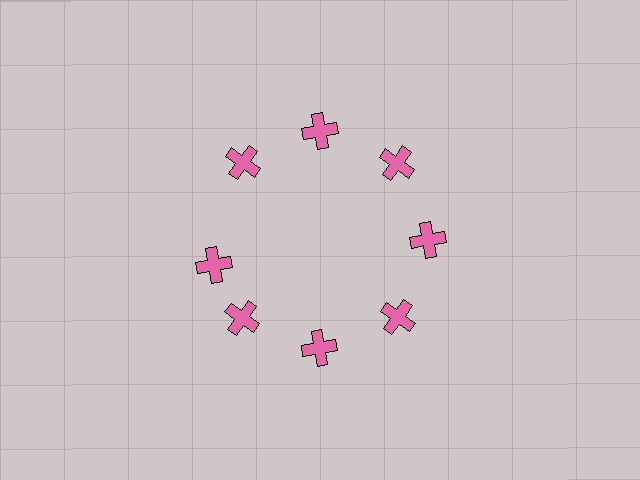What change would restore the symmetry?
The symmetry would be restored by rotating it back into even spacing with its neighbors so that all 8 crosses sit at equal angles and equal distance from the center.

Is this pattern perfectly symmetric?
No. The 8 pink crosses are arranged in a ring, but one element near the 9 o'clock position is rotated out of alignment along the ring, breaking the 8-fold rotational symmetry.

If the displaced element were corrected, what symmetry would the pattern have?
It would have 8-fold rotational symmetry — the pattern would map onto itself every 45 degrees.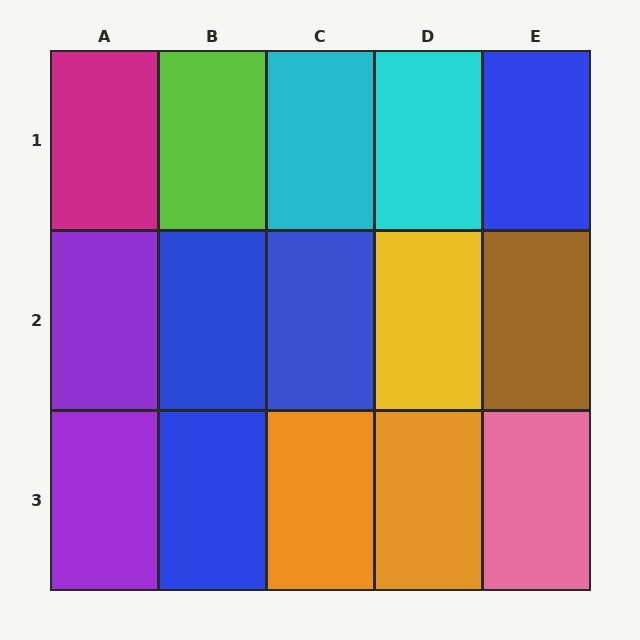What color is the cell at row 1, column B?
Lime.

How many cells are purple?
2 cells are purple.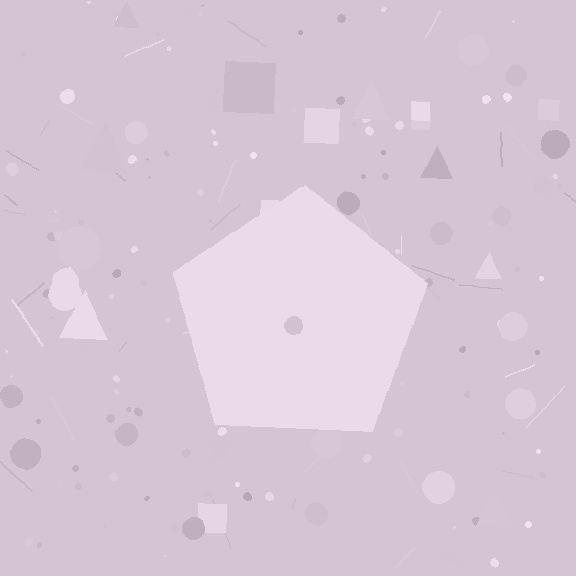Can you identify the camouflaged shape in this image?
The camouflaged shape is a pentagon.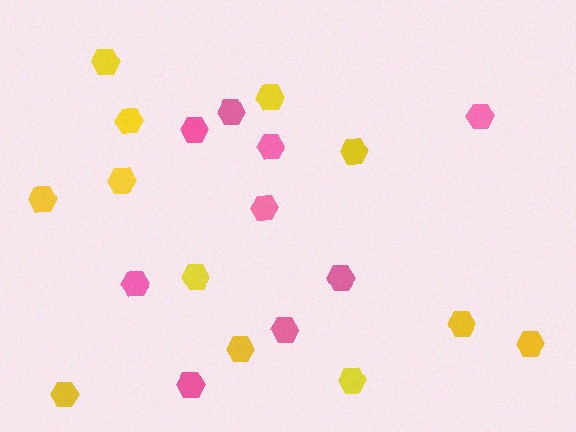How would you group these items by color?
There are 2 groups: one group of pink hexagons (9) and one group of yellow hexagons (12).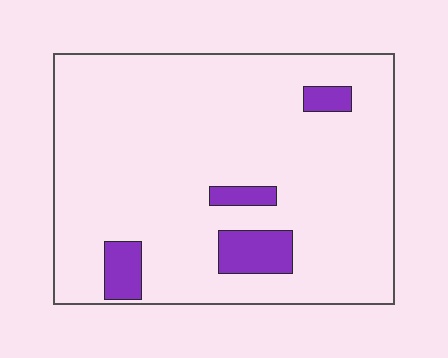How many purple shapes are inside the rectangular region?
4.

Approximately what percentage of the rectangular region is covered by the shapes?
Approximately 10%.